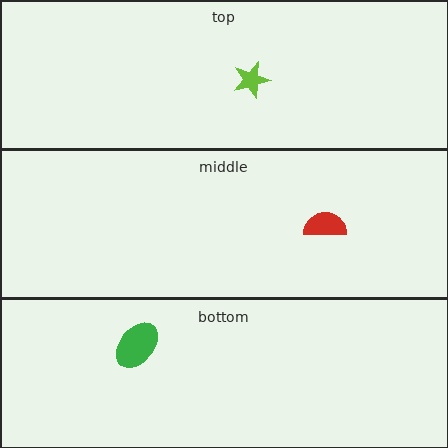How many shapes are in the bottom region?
1.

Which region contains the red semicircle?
The middle region.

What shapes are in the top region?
The lime star.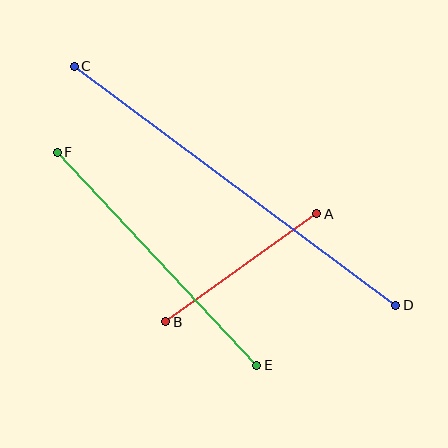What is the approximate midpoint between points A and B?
The midpoint is at approximately (241, 268) pixels.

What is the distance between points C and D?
The distance is approximately 400 pixels.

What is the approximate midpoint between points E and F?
The midpoint is at approximately (157, 259) pixels.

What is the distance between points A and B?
The distance is approximately 186 pixels.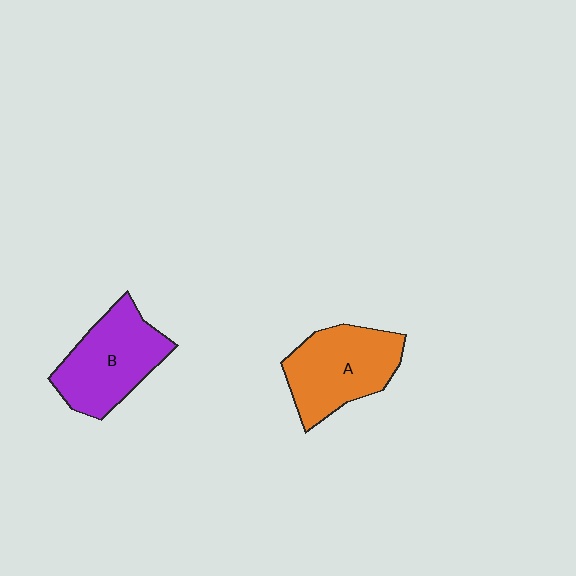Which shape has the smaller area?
Shape B (purple).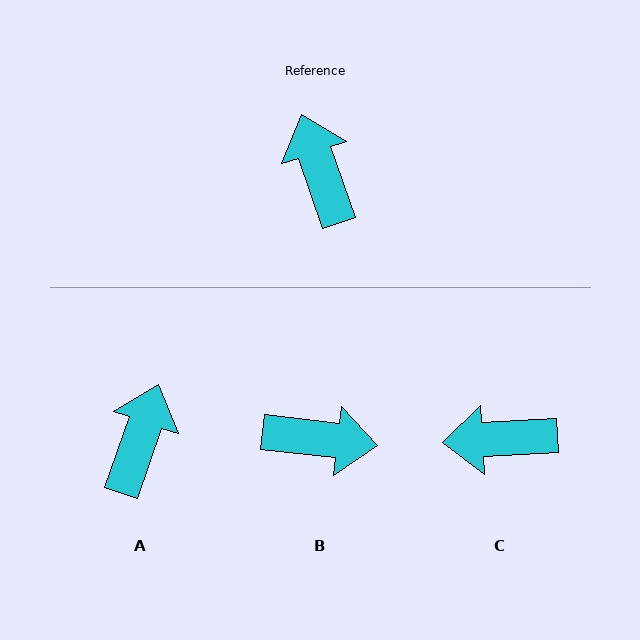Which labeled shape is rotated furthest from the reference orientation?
B, about 116 degrees away.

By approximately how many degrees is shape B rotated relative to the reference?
Approximately 116 degrees clockwise.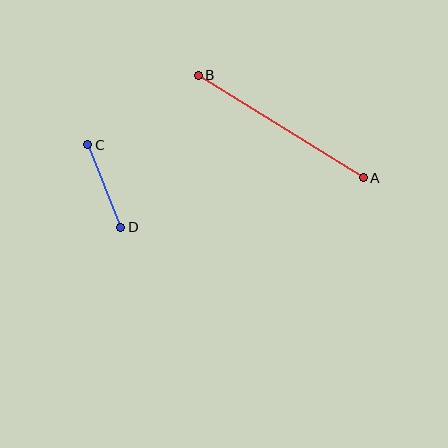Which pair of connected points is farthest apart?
Points A and B are farthest apart.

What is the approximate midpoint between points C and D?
The midpoint is at approximately (104, 186) pixels.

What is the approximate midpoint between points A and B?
The midpoint is at approximately (281, 127) pixels.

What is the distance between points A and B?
The distance is approximately 194 pixels.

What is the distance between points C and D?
The distance is approximately 89 pixels.